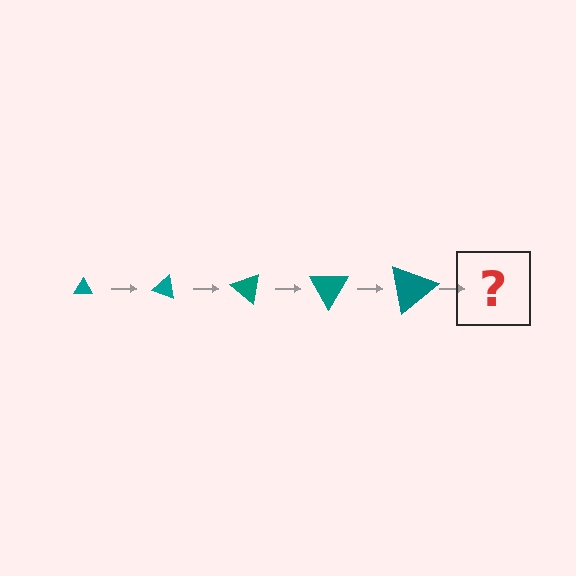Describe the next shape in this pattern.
It should be a triangle, larger than the previous one and rotated 100 degrees from the start.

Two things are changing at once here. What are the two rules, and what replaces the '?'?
The two rules are that the triangle grows larger each step and it rotates 20 degrees each step. The '?' should be a triangle, larger than the previous one and rotated 100 degrees from the start.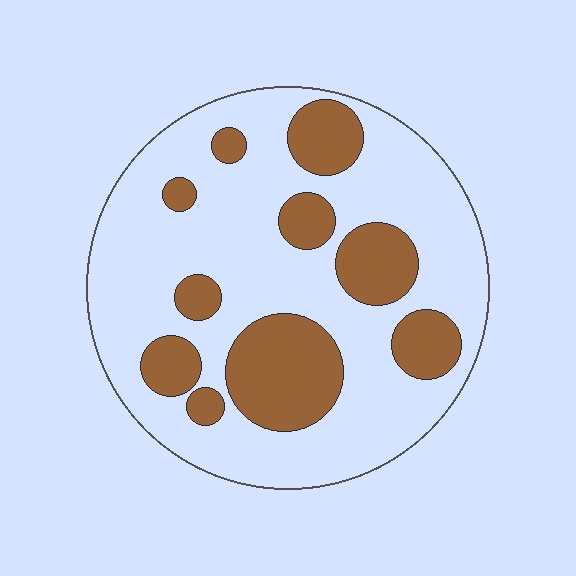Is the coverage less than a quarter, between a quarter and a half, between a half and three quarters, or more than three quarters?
Between a quarter and a half.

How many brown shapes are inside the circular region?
10.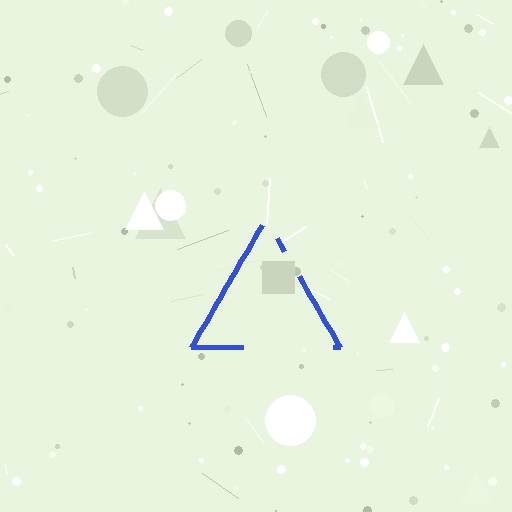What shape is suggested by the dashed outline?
The dashed outline suggests a triangle.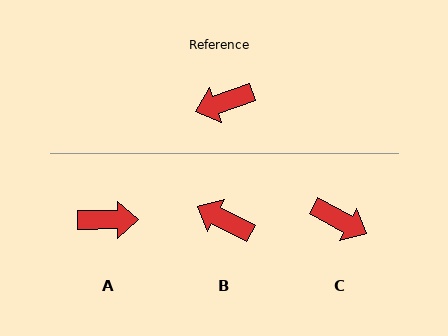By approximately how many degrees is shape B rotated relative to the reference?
Approximately 46 degrees clockwise.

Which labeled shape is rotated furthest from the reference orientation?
A, about 161 degrees away.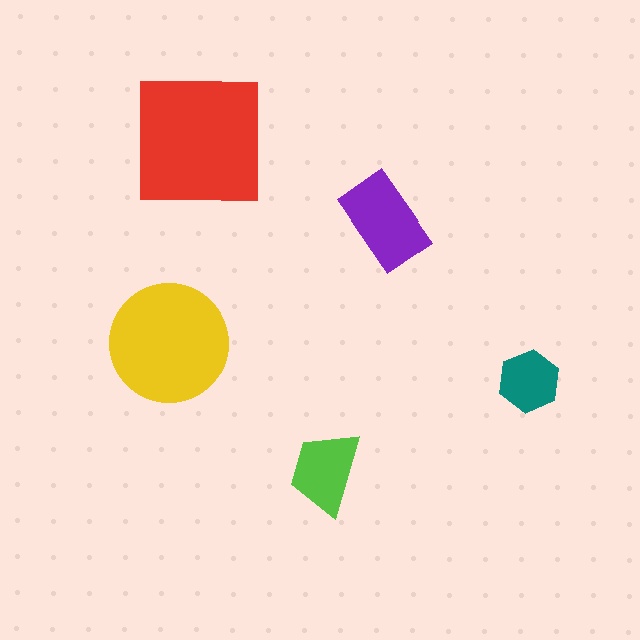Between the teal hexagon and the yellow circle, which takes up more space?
The yellow circle.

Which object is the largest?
The red square.